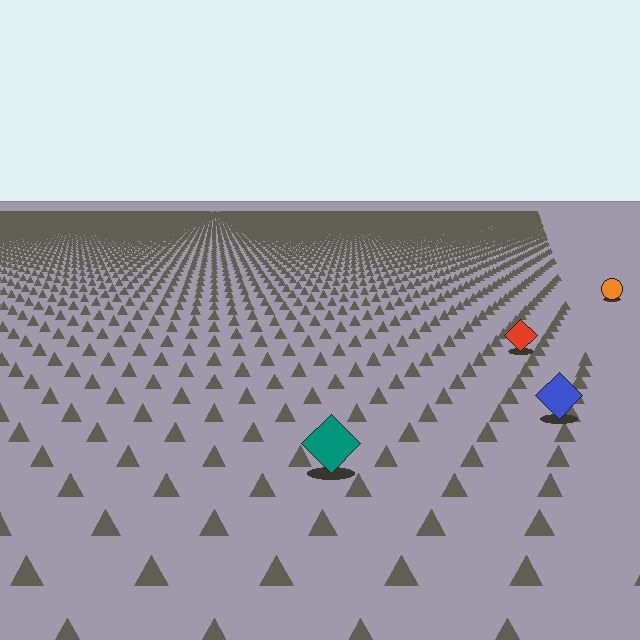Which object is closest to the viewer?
The teal diamond is closest. The texture marks near it are larger and more spread out.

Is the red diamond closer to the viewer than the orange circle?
Yes. The red diamond is closer — you can tell from the texture gradient: the ground texture is coarser near it.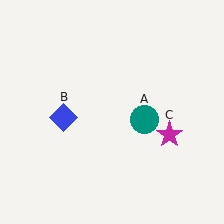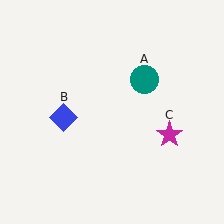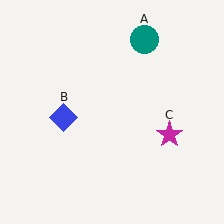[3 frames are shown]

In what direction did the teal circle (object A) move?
The teal circle (object A) moved up.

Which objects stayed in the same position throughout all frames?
Blue diamond (object B) and magenta star (object C) remained stationary.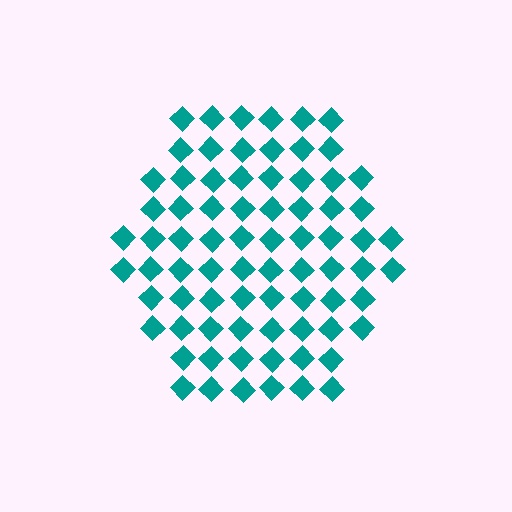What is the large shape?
The large shape is a hexagon.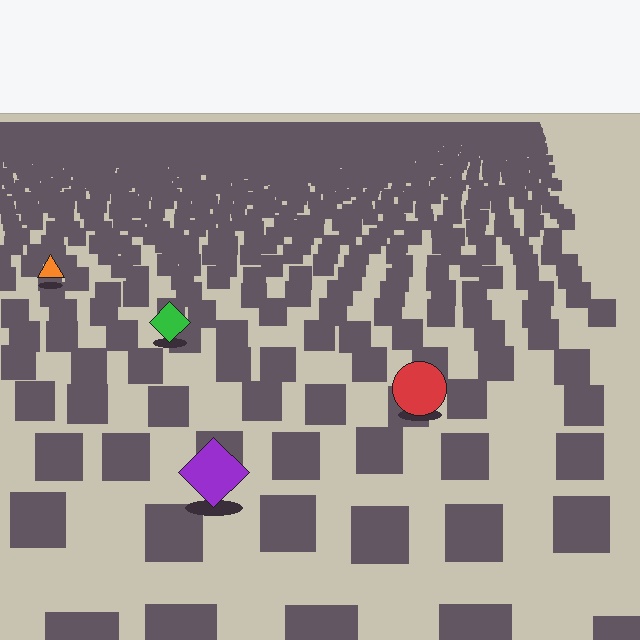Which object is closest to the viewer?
The purple diamond is closest. The texture marks near it are larger and more spread out.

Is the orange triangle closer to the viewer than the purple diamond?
No. The purple diamond is closer — you can tell from the texture gradient: the ground texture is coarser near it.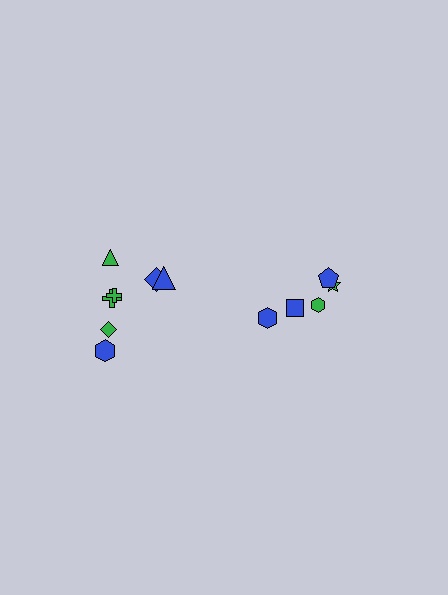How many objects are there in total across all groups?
There are 12 objects.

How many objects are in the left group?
There are 7 objects.